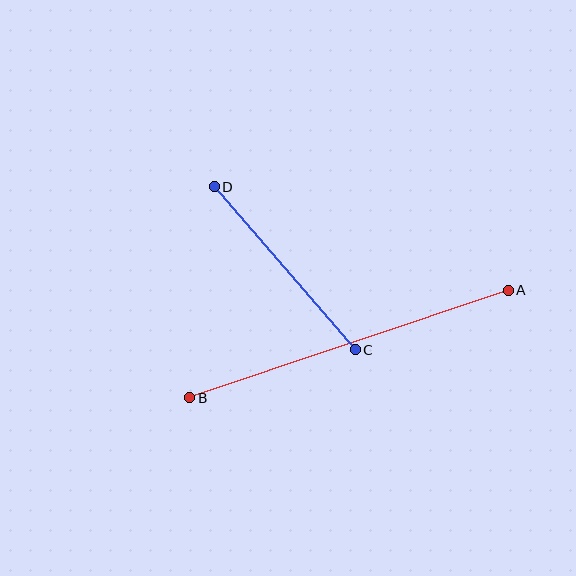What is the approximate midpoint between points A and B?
The midpoint is at approximately (349, 344) pixels.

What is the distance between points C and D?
The distance is approximately 216 pixels.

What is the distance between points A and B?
The distance is approximately 336 pixels.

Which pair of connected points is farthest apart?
Points A and B are farthest apart.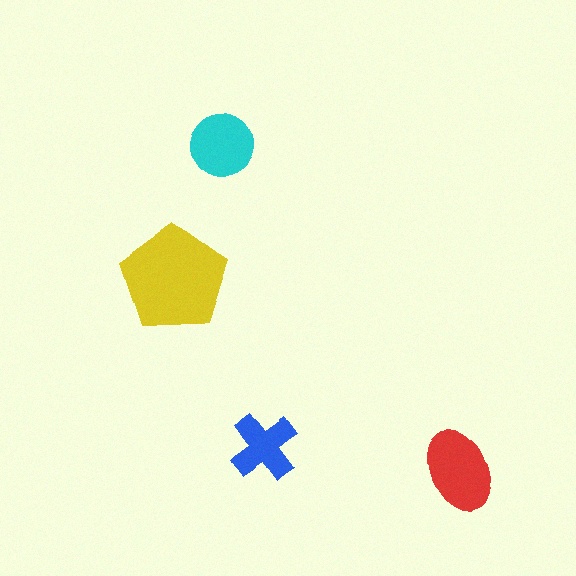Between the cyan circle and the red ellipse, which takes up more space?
The red ellipse.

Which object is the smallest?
The blue cross.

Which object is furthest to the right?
The red ellipse is rightmost.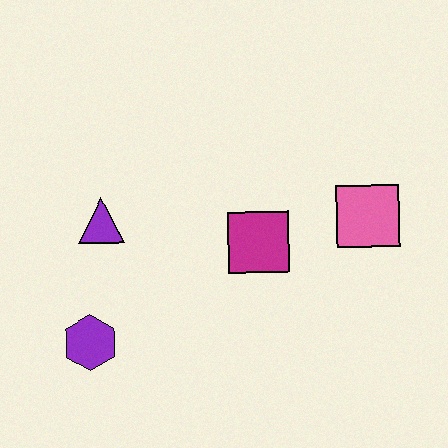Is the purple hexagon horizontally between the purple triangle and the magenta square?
No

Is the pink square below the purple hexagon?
No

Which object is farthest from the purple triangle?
The pink square is farthest from the purple triangle.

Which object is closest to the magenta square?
The pink square is closest to the magenta square.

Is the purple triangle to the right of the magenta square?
No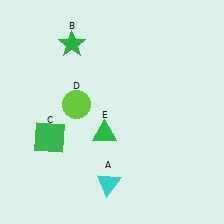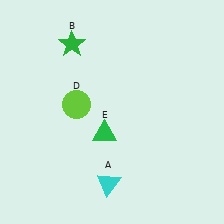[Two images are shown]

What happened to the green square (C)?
The green square (C) was removed in Image 2. It was in the bottom-left area of Image 1.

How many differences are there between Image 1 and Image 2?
There is 1 difference between the two images.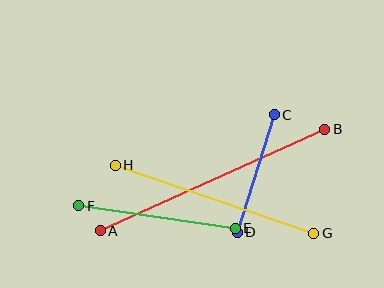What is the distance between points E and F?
The distance is approximately 158 pixels.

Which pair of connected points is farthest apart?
Points A and B are farthest apart.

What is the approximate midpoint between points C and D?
The midpoint is at approximately (256, 173) pixels.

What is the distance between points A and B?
The distance is approximately 247 pixels.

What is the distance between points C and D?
The distance is approximately 123 pixels.